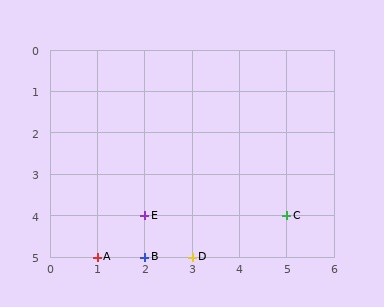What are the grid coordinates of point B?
Point B is at grid coordinates (2, 5).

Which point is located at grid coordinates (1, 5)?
Point A is at (1, 5).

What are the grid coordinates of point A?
Point A is at grid coordinates (1, 5).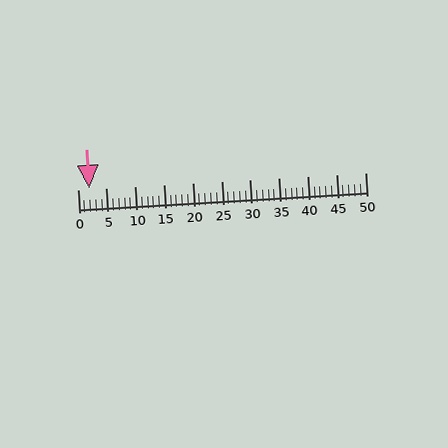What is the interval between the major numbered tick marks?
The major tick marks are spaced 5 units apart.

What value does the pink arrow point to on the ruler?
The pink arrow points to approximately 2.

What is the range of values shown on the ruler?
The ruler shows values from 0 to 50.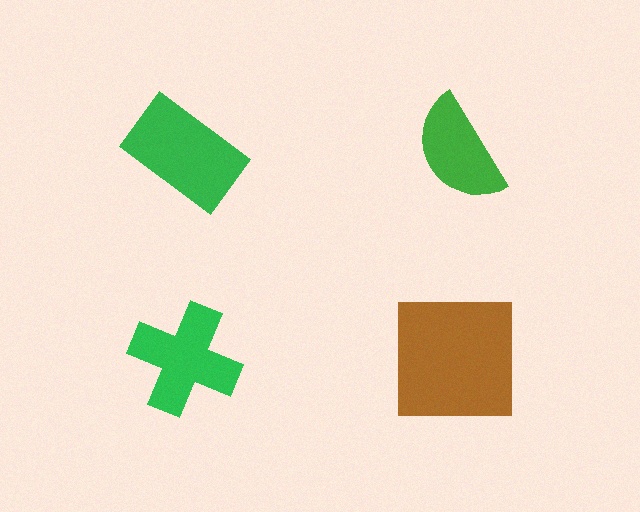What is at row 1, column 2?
A green semicircle.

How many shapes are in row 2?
2 shapes.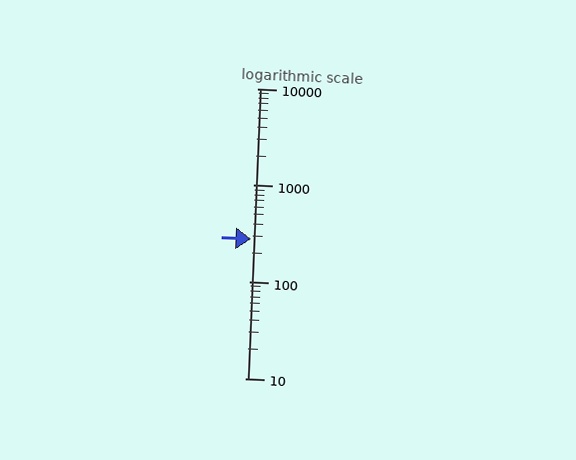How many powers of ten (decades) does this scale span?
The scale spans 3 decades, from 10 to 10000.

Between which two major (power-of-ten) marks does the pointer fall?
The pointer is between 100 and 1000.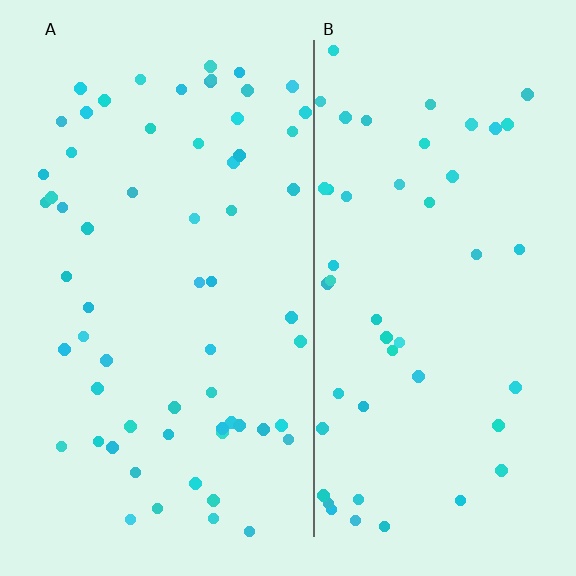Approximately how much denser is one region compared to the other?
Approximately 1.3× — region A over region B.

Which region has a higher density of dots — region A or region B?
A (the left).